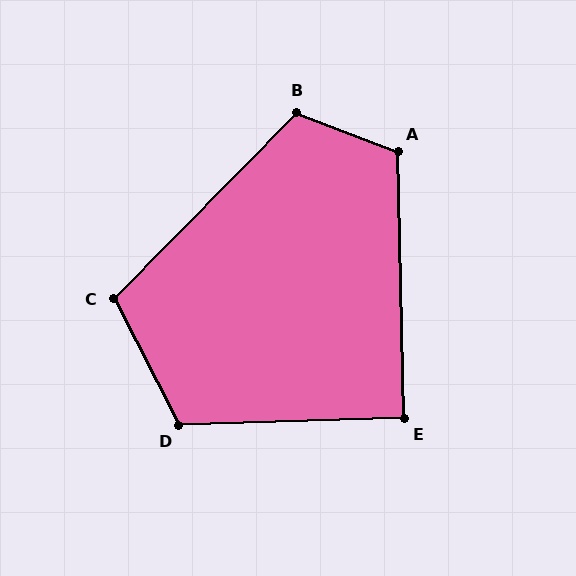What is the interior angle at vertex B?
Approximately 114 degrees (obtuse).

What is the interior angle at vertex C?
Approximately 108 degrees (obtuse).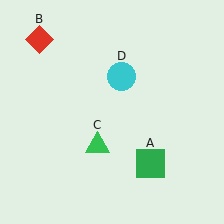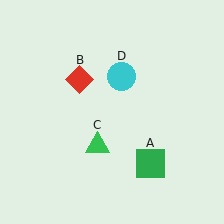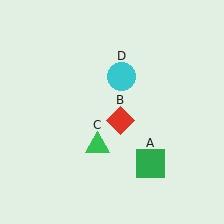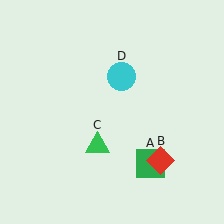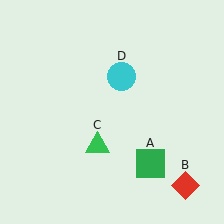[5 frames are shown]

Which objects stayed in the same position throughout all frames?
Green square (object A) and green triangle (object C) and cyan circle (object D) remained stationary.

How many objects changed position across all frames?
1 object changed position: red diamond (object B).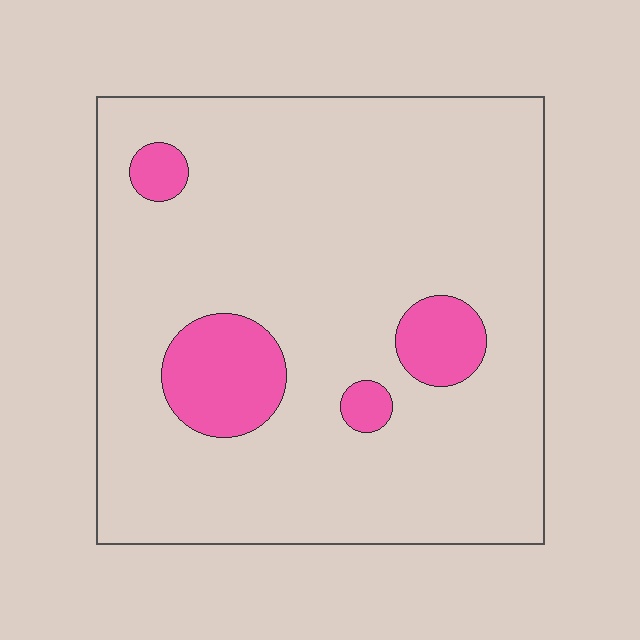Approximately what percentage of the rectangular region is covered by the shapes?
Approximately 10%.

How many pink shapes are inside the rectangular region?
4.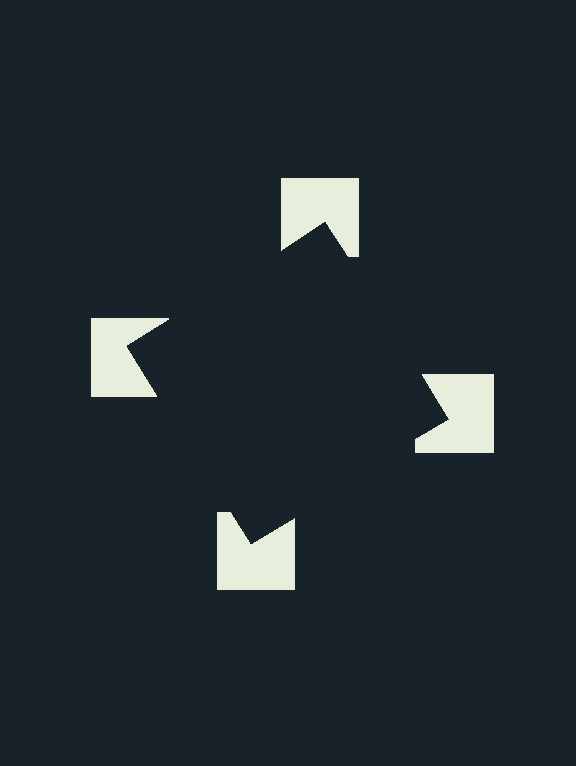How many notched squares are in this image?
There are 4 — one at each vertex of the illusory square.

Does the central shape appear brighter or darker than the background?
It typically appears slightly darker than the background, even though no actual brightness change is drawn.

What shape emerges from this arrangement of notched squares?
An illusory square — its edges are inferred from the aligned wedge cuts in the notched squares, not physically drawn.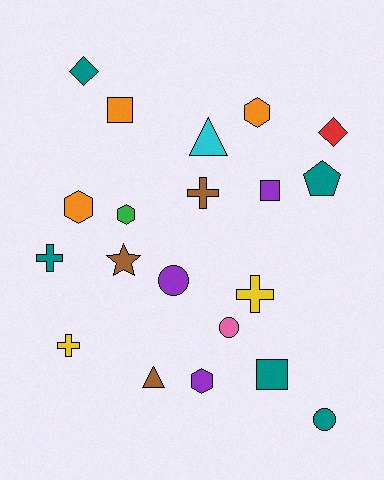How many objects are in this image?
There are 20 objects.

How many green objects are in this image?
There is 1 green object.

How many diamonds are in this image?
There are 2 diamonds.